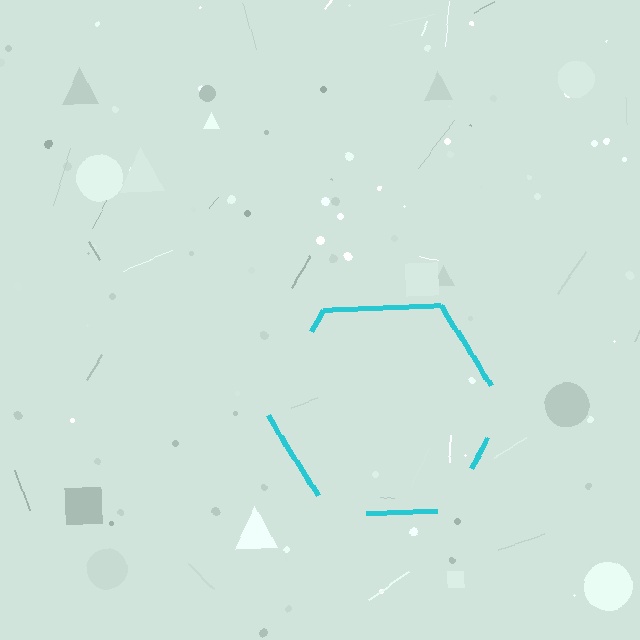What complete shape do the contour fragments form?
The contour fragments form a hexagon.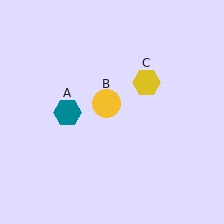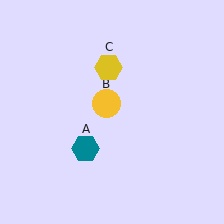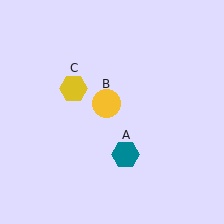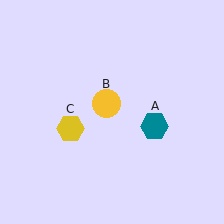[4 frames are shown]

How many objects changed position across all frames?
2 objects changed position: teal hexagon (object A), yellow hexagon (object C).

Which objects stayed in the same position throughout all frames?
Yellow circle (object B) remained stationary.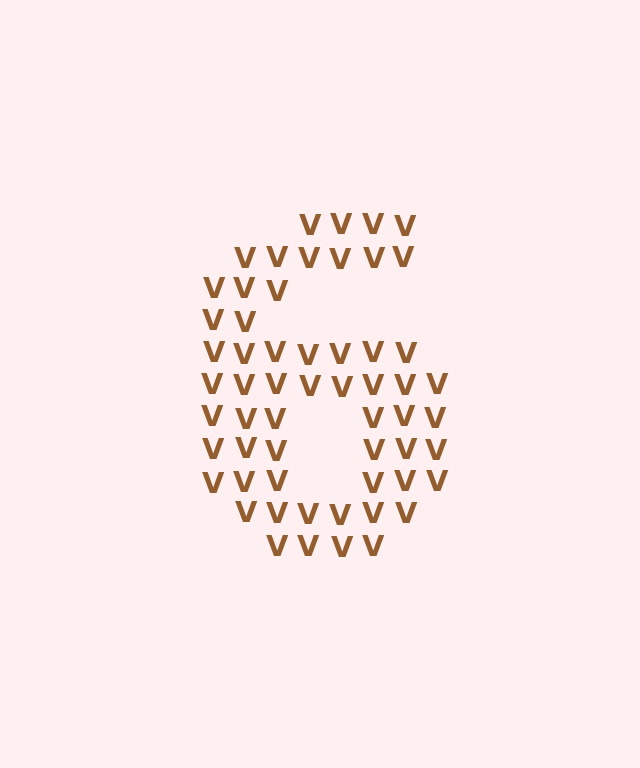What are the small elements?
The small elements are letter V's.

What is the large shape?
The large shape is the digit 6.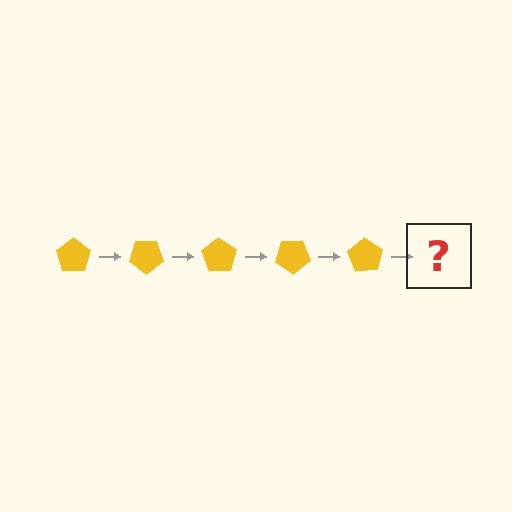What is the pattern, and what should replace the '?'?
The pattern is that the pentagon rotates 35 degrees each step. The '?' should be a yellow pentagon rotated 175 degrees.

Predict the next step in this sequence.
The next step is a yellow pentagon rotated 175 degrees.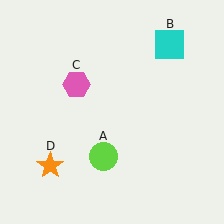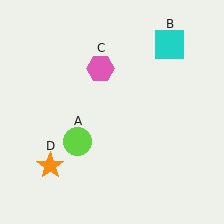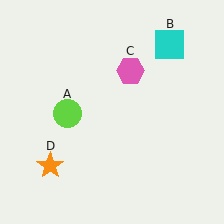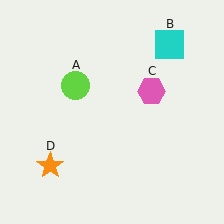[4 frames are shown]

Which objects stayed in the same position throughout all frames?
Cyan square (object B) and orange star (object D) remained stationary.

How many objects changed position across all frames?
2 objects changed position: lime circle (object A), pink hexagon (object C).